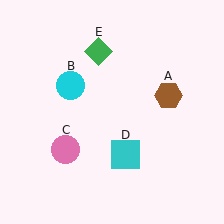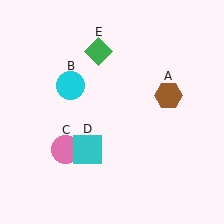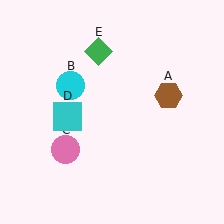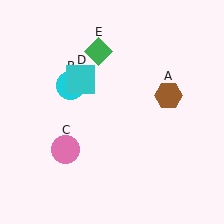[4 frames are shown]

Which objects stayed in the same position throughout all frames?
Brown hexagon (object A) and cyan circle (object B) and pink circle (object C) and green diamond (object E) remained stationary.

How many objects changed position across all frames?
1 object changed position: cyan square (object D).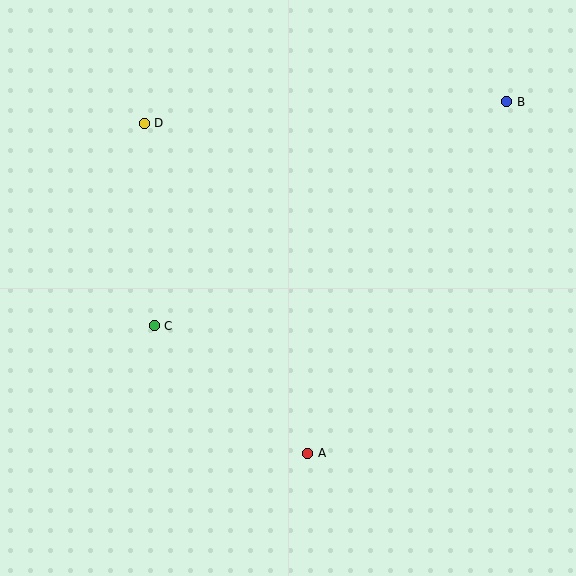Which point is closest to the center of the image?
Point C at (154, 326) is closest to the center.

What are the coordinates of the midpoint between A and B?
The midpoint between A and B is at (407, 277).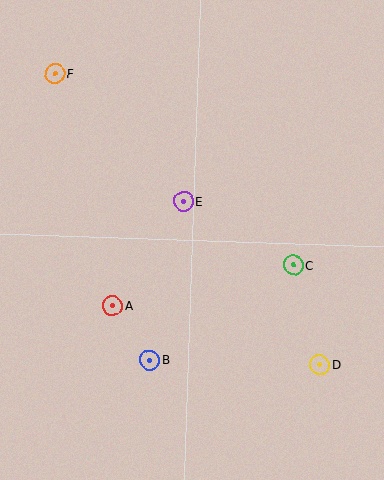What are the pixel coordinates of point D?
Point D is at (319, 365).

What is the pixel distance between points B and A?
The distance between B and A is 66 pixels.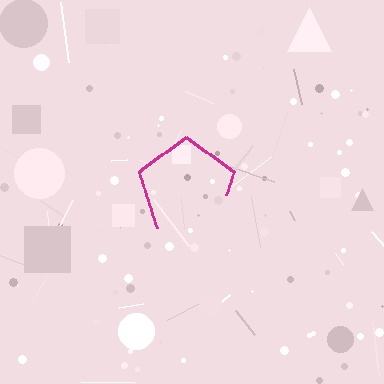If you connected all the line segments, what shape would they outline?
They would outline a pentagon.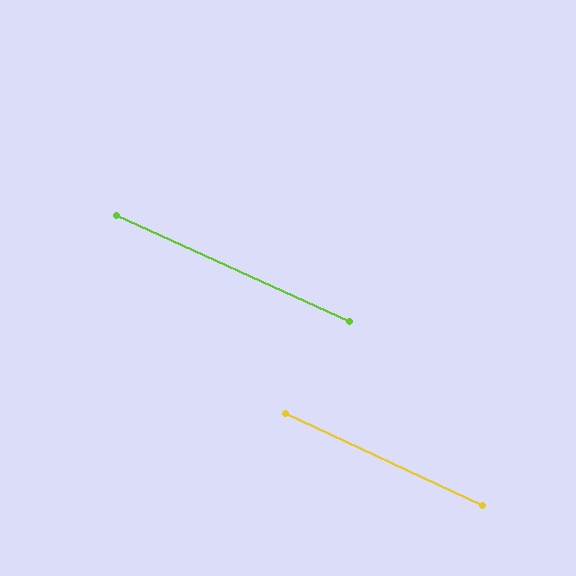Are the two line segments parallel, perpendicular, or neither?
Parallel — their directions differ by only 0.3°.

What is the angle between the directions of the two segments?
Approximately 0 degrees.